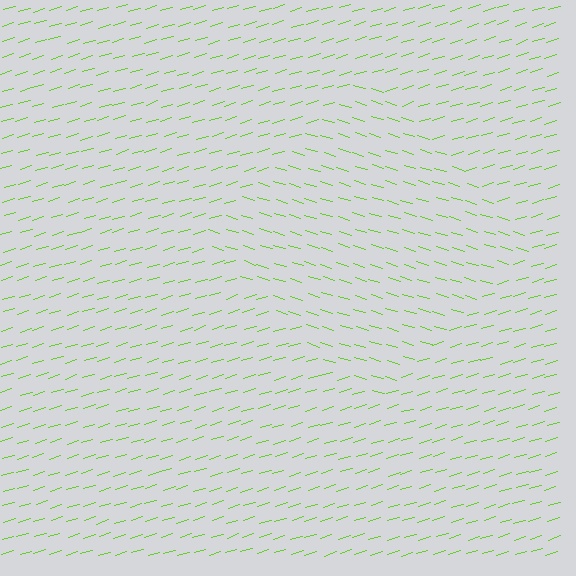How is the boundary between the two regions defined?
The boundary is defined purely by a change in line orientation (approximately 34 degrees difference). All lines are the same color and thickness.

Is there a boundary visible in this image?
Yes, there is a texture boundary formed by a change in line orientation.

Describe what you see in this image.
The image is filled with small lime line segments. A diamond region in the image has lines oriented differently from the surrounding lines, creating a visible texture boundary.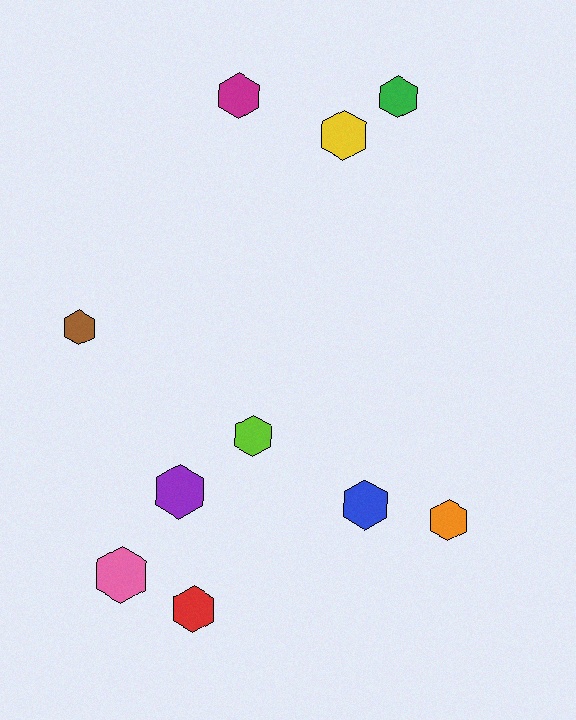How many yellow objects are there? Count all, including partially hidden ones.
There is 1 yellow object.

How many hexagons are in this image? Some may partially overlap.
There are 10 hexagons.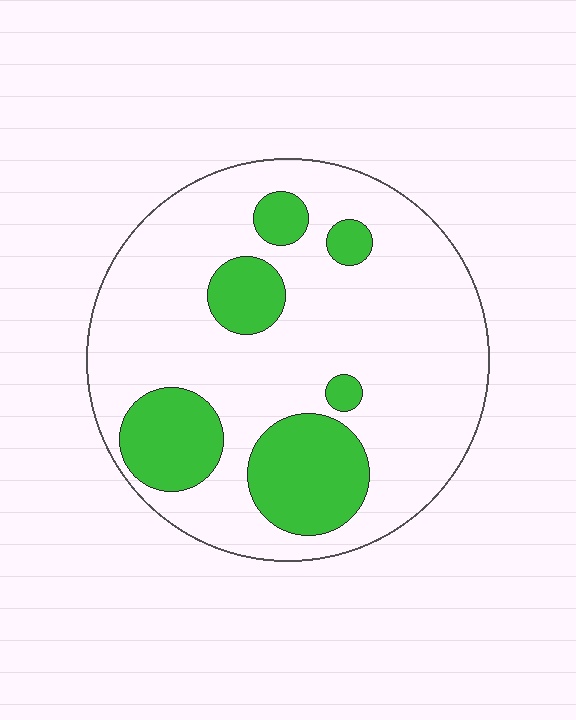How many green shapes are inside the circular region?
6.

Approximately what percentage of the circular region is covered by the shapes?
Approximately 25%.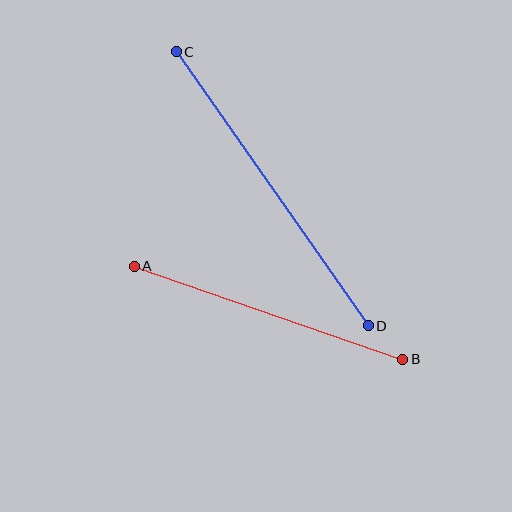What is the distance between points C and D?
The distance is approximately 334 pixels.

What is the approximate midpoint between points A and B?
The midpoint is at approximately (268, 313) pixels.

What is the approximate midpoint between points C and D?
The midpoint is at approximately (272, 189) pixels.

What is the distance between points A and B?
The distance is approximately 284 pixels.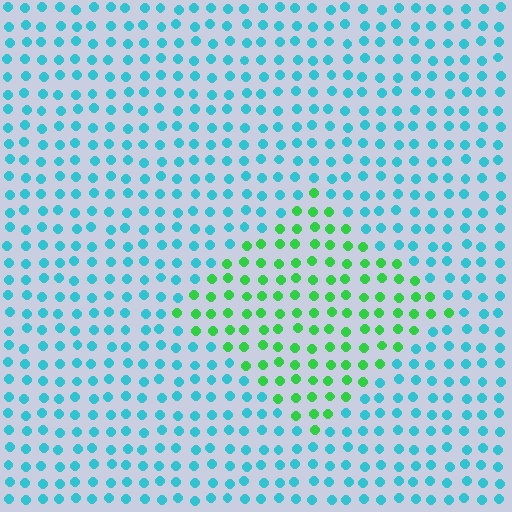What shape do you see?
I see a diamond.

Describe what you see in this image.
The image is filled with small cyan elements in a uniform arrangement. A diamond-shaped region is visible where the elements are tinted to a slightly different hue, forming a subtle color boundary.